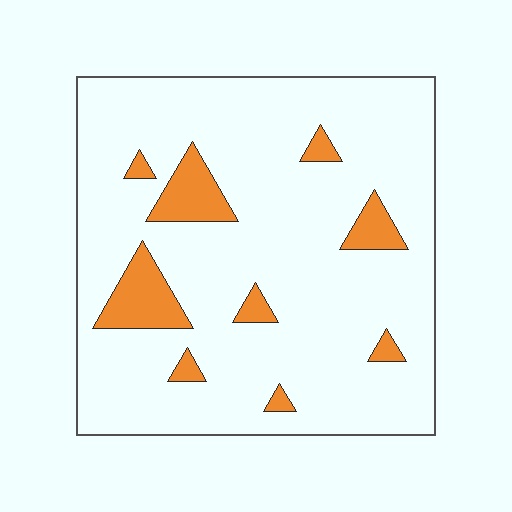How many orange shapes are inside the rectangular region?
9.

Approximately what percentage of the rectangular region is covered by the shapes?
Approximately 10%.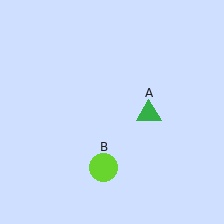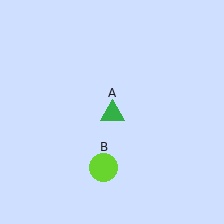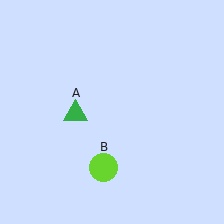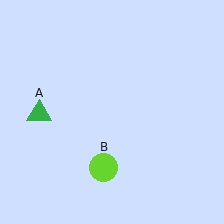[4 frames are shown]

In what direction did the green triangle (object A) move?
The green triangle (object A) moved left.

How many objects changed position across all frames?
1 object changed position: green triangle (object A).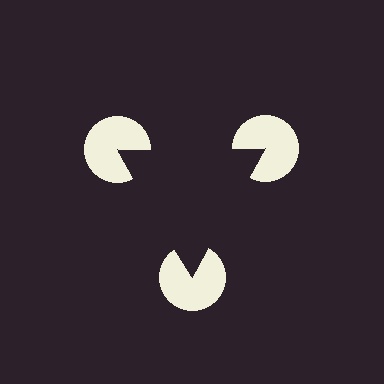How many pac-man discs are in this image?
There are 3 — one at each vertex of the illusory triangle.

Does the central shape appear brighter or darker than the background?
It typically appears slightly darker than the background, even though no actual brightness change is drawn.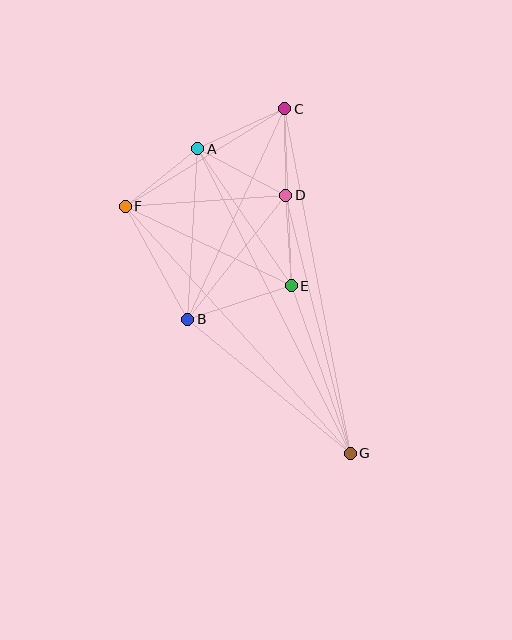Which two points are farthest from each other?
Points C and G are farthest from each other.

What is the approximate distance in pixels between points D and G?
The distance between D and G is approximately 266 pixels.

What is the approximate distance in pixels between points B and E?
The distance between B and E is approximately 108 pixels.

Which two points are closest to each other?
Points C and D are closest to each other.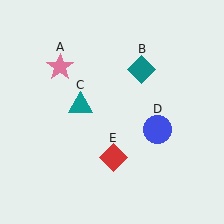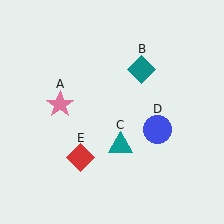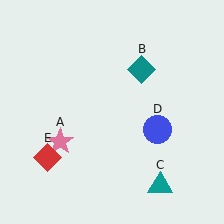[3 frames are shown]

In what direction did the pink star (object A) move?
The pink star (object A) moved down.